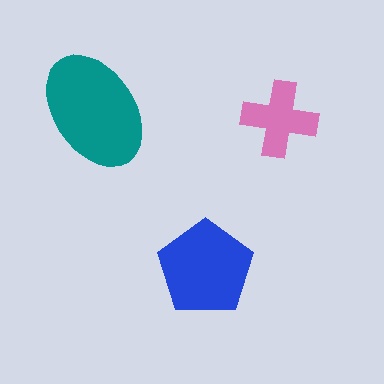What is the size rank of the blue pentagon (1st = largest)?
2nd.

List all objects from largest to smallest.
The teal ellipse, the blue pentagon, the pink cross.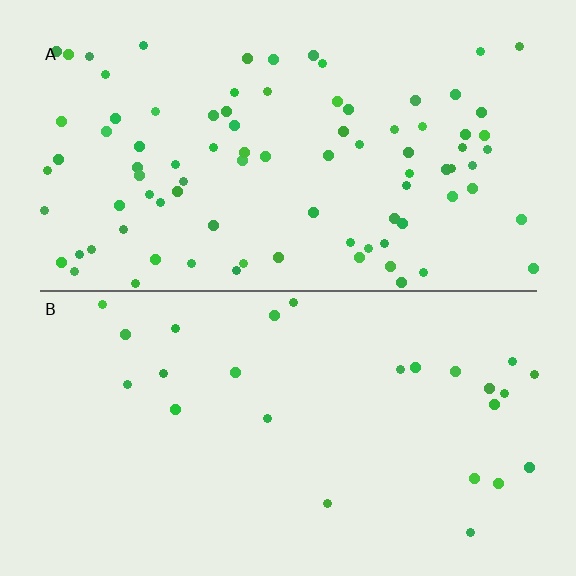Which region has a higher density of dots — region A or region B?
A (the top).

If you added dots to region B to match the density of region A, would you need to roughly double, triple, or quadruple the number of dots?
Approximately triple.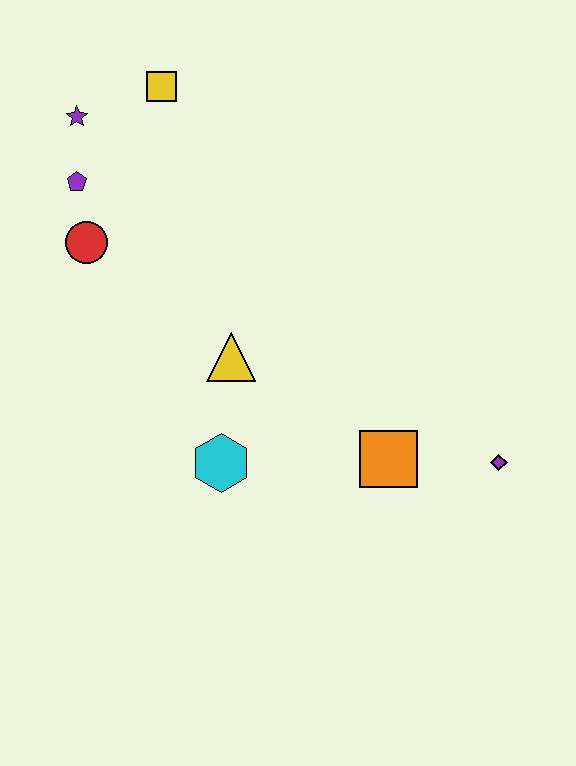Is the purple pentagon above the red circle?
Yes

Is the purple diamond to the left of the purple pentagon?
No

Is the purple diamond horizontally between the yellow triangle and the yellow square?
No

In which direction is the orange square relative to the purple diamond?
The orange square is to the left of the purple diamond.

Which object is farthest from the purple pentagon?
The purple diamond is farthest from the purple pentagon.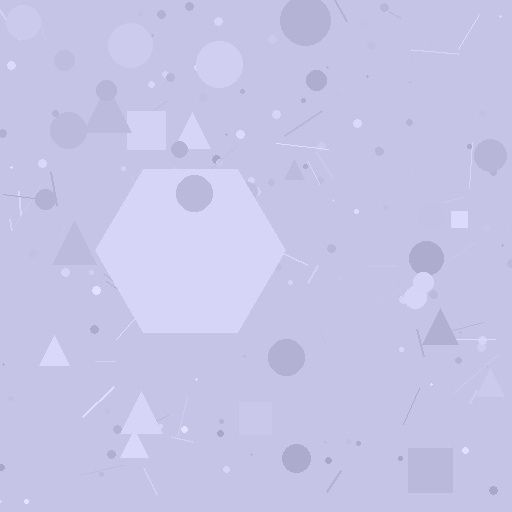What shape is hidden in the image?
A hexagon is hidden in the image.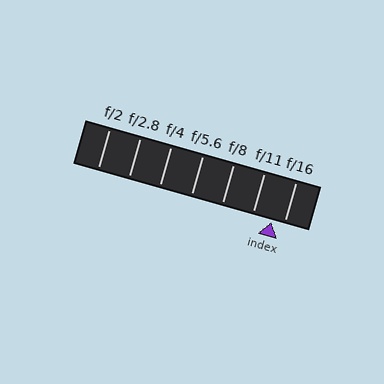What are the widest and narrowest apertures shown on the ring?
The widest aperture shown is f/2 and the narrowest is f/16.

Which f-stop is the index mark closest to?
The index mark is closest to f/16.